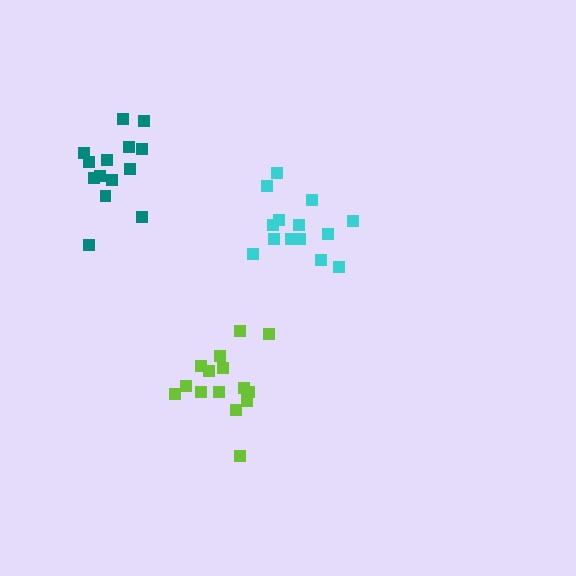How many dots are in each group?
Group 1: 16 dots, Group 2: 14 dots, Group 3: 14 dots (44 total).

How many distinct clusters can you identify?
There are 3 distinct clusters.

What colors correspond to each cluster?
The clusters are colored: lime, cyan, teal.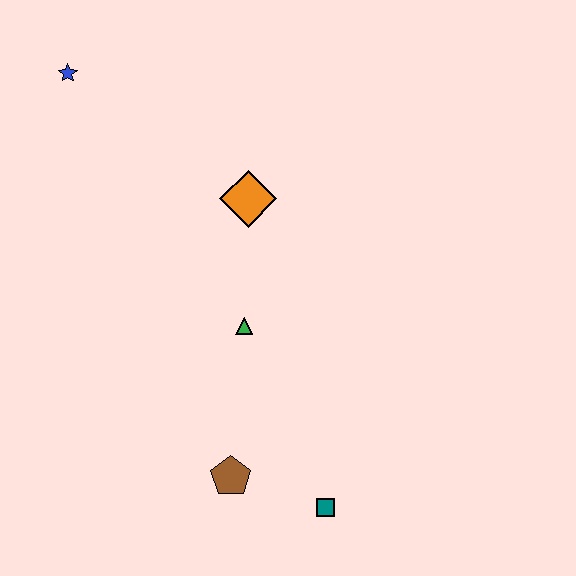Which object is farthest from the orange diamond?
The teal square is farthest from the orange diamond.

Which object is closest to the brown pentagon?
The teal square is closest to the brown pentagon.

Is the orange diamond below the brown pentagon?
No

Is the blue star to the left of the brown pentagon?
Yes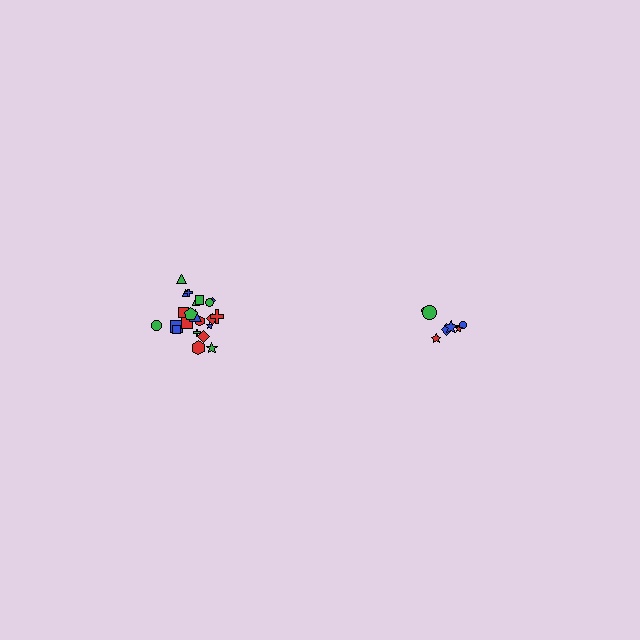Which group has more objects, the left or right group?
The left group.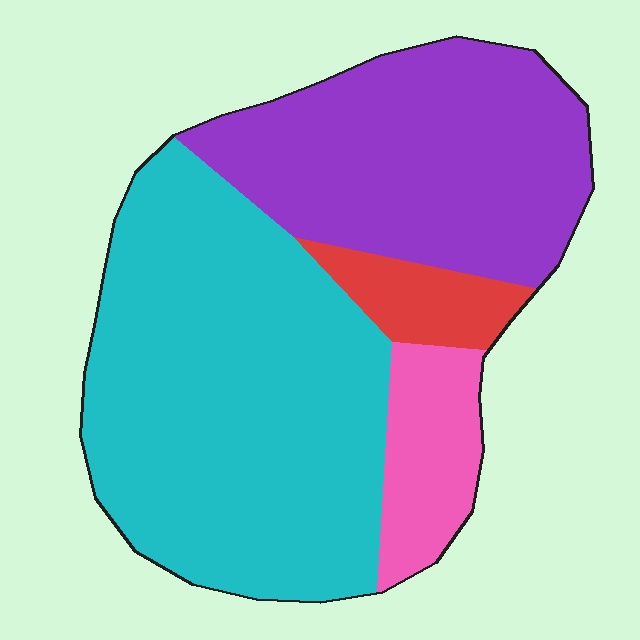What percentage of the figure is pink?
Pink covers 10% of the figure.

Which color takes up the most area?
Cyan, at roughly 50%.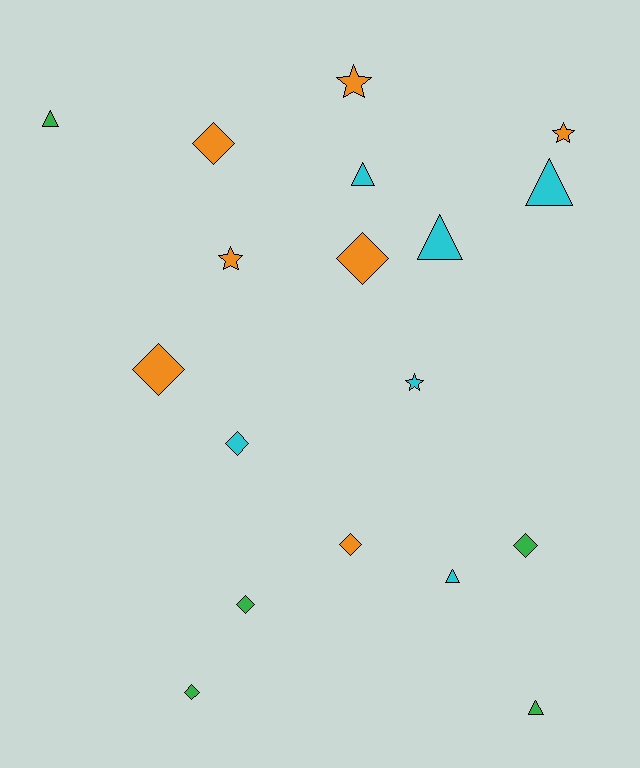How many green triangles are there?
There are 2 green triangles.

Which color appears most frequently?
Orange, with 7 objects.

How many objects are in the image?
There are 18 objects.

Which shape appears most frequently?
Diamond, with 8 objects.